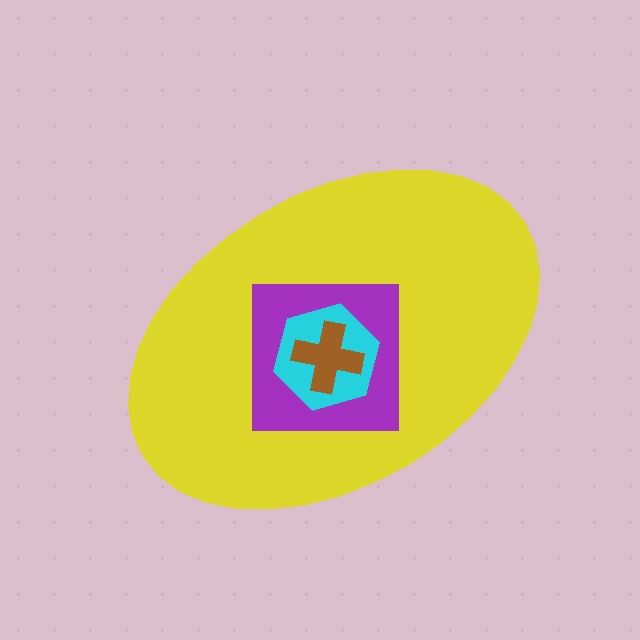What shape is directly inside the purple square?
The cyan hexagon.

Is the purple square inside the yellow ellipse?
Yes.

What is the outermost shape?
The yellow ellipse.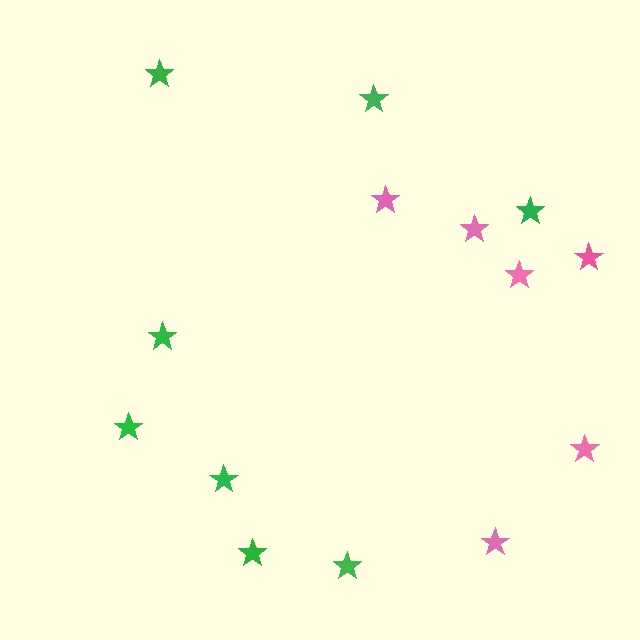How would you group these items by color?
There are 2 groups: one group of green stars (8) and one group of pink stars (6).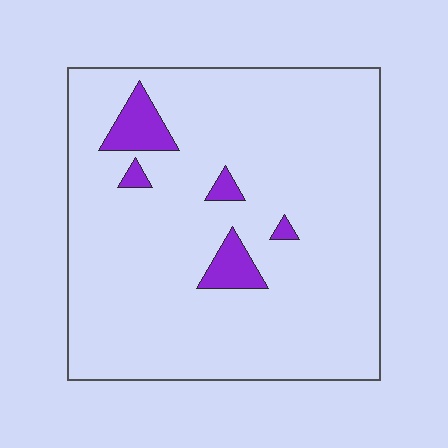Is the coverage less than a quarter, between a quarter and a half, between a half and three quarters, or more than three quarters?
Less than a quarter.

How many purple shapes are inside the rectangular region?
5.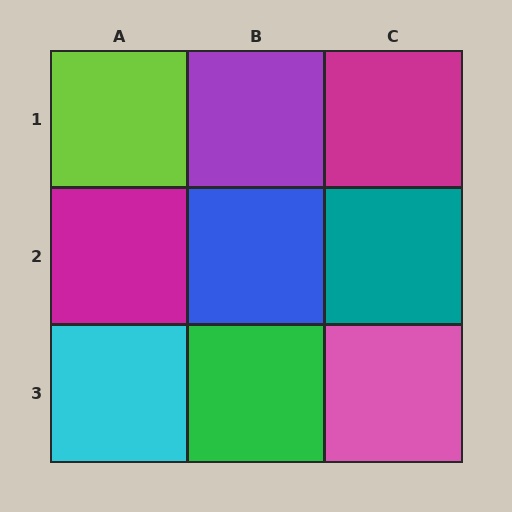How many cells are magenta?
2 cells are magenta.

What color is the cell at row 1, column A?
Lime.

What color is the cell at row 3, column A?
Cyan.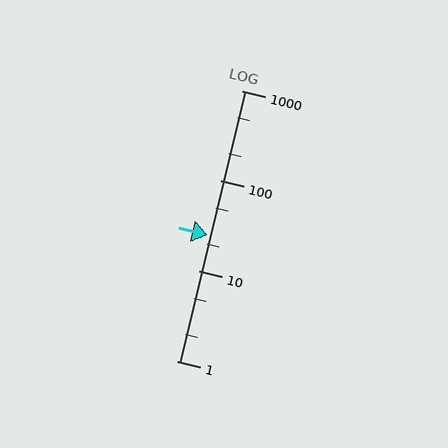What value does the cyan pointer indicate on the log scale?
The pointer indicates approximately 25.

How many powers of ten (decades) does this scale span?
The scale spans 3 decades, from 1 to 1000.